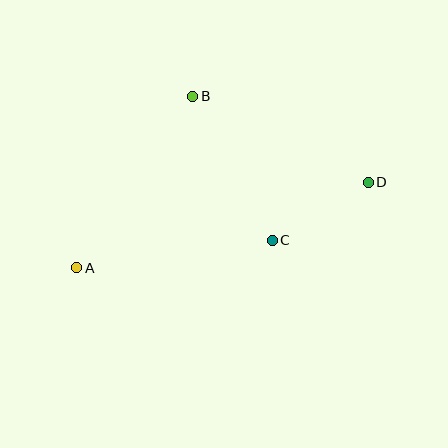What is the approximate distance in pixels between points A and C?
The distance between A and C is approximately 197 pixels.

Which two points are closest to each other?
Points C and D are closest to each other.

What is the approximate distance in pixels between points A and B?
The distance between A and B is approximately 207 pixels.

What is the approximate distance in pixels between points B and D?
The distance between B and D is approximately 195 pixels.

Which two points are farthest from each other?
Points A and D are farthest from each other.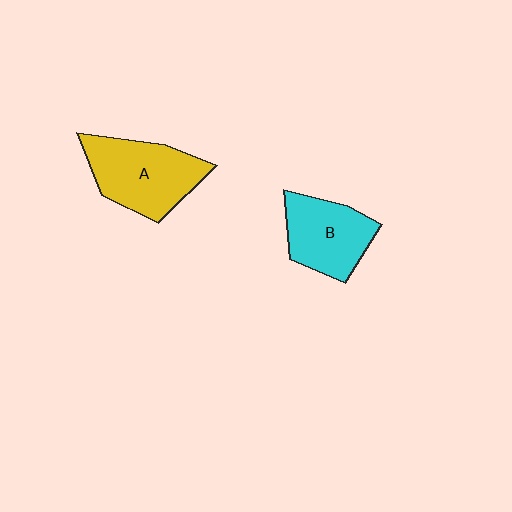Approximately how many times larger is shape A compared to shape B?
Approximately 1.2 times.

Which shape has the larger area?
Shape A (yellow).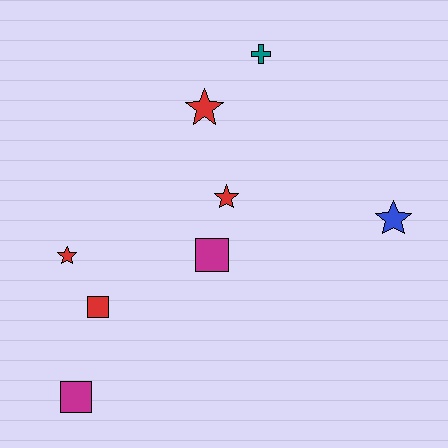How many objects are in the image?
There are 8 objects.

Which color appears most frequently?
Red, with 4 objects.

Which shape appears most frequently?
Star, with 4 objects.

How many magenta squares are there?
There are 2 magenta squares.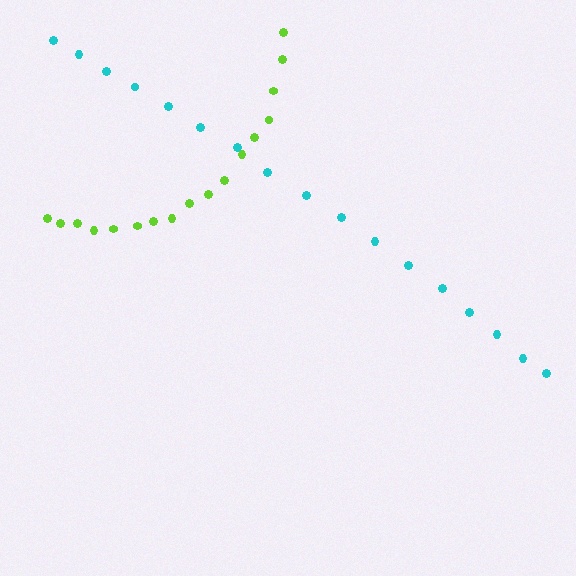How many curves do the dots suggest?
There are 2 distinct paths.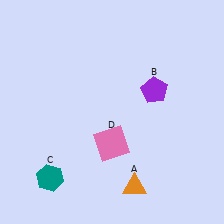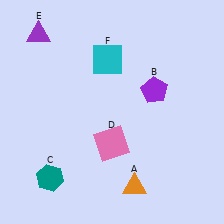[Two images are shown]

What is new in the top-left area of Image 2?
A cyan square (F) was added in the top-left area of Image 2.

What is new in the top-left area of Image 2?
A purple triangle (E) was added in the top-left area of Image 2.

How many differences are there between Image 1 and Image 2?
There are 2 differences between the two images.